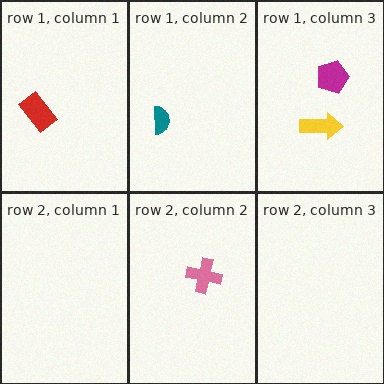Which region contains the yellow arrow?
The row 1, column 3 region.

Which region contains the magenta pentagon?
The row 1, column 3 region.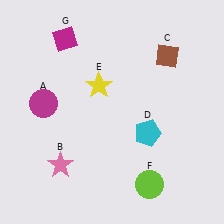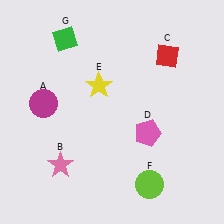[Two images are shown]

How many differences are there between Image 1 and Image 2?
There are 3 differences between the two images.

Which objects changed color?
C changed from brown to red. D changed from cyan to pink. G changed from magenta to green.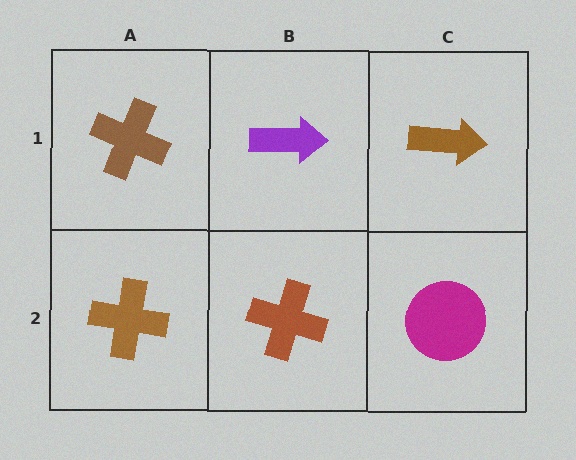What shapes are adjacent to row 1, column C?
A magenta circle (row 2, column C), a purple arrow (row 1, column B).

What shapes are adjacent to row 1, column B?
A brown cross (row 2, column B), a brown cross (row 1, column A), a brown arrow (row 1, column C).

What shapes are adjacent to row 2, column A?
A brown cross (row 1, column A), a brown cross (row 2, column B).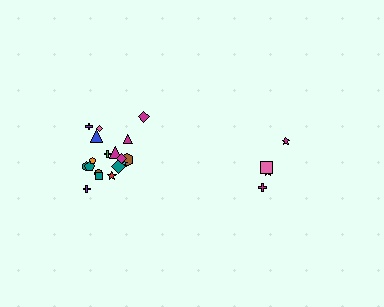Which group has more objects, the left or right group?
The left group.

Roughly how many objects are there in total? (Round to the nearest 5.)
Roughly 20 objects in total.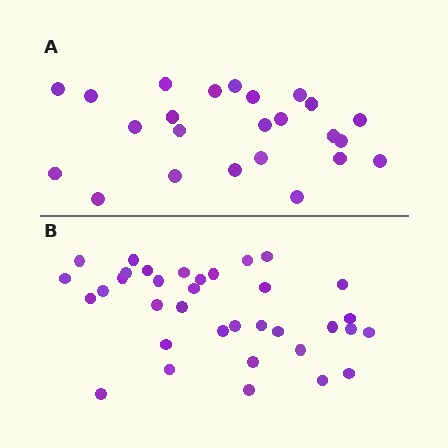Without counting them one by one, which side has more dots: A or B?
Region B (the bottom region) has more dots.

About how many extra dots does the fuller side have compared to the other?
Region B has roughly 12 or so more dots than region A.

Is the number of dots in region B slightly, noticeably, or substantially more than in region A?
Region B has substantially more. The ratio is roughly 1.5 to 1.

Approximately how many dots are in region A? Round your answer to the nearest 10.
About 20 dots. (The exact count is 24, which rounds to 20.)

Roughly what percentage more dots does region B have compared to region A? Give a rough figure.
About 45% more.